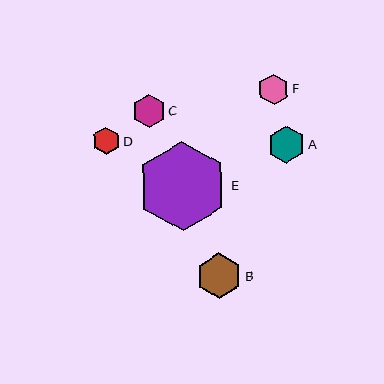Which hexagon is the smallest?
Hexagon D is the smallest with a size of approximately 28 pixels.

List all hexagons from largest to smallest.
From largest to smallest: E, B, A, C, F, D.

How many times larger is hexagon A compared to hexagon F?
Hexagon A is approximately 1.2 times the size of hexagon F.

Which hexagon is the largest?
Hexagon E is the largest with a size of approximately 90 pixels.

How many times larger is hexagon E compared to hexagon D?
Hexagon E is approximately 3.2 times the size of hexagon D.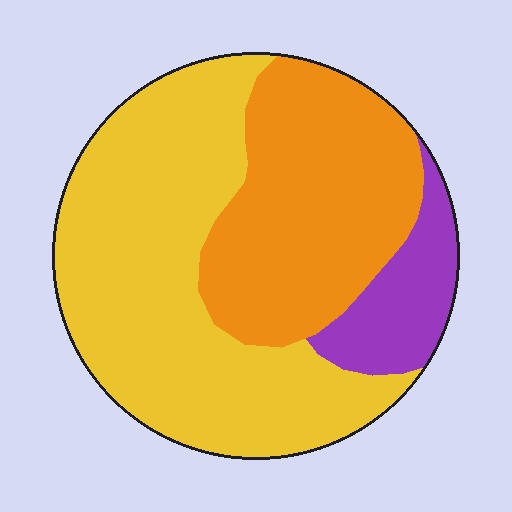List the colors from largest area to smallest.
From largest to smallest: yellow, orange, purple.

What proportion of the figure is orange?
Orange covers 34% of the figure.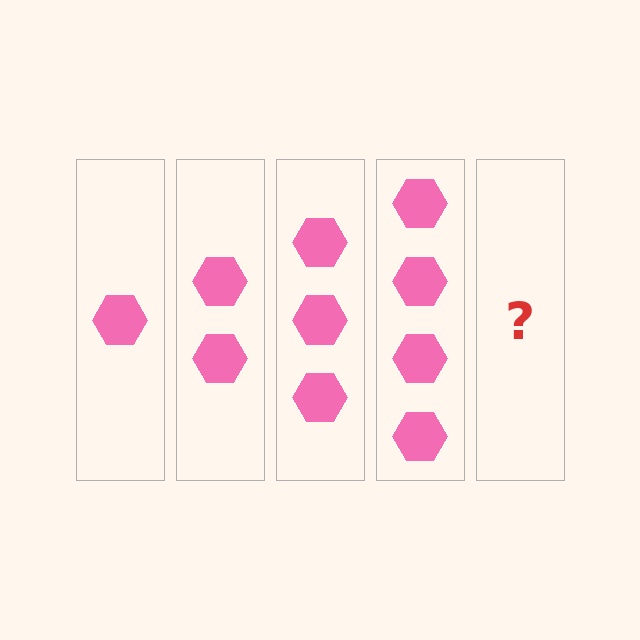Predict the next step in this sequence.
The next step is 5 hexagons.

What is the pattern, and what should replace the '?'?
The pattern is that each step adds one more hexagon. The '?' should be 5 hexagons.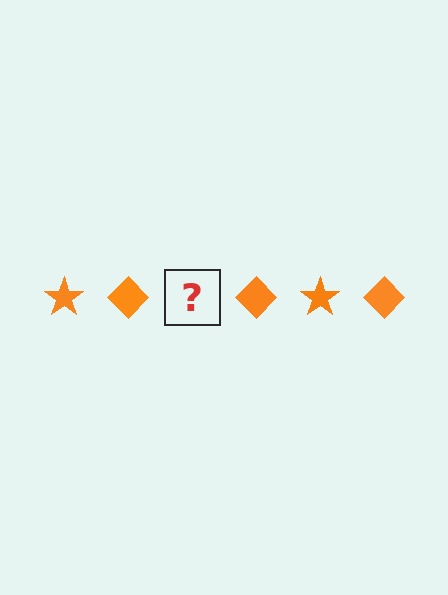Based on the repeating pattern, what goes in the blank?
The blank should be an orange star.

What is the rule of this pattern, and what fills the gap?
The rule is that the pattern cycles through star, diamond shapes in orange. The gap should be filled with an orange star.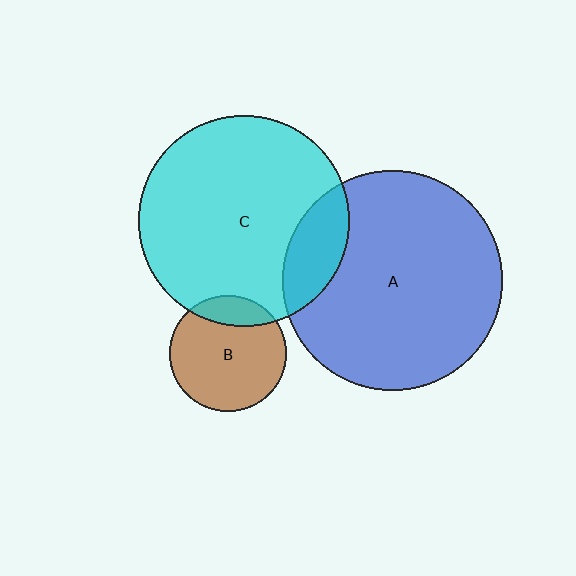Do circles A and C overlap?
Yes.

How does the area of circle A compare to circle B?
Approximately 3.6 times.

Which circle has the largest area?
Circle A (blue).